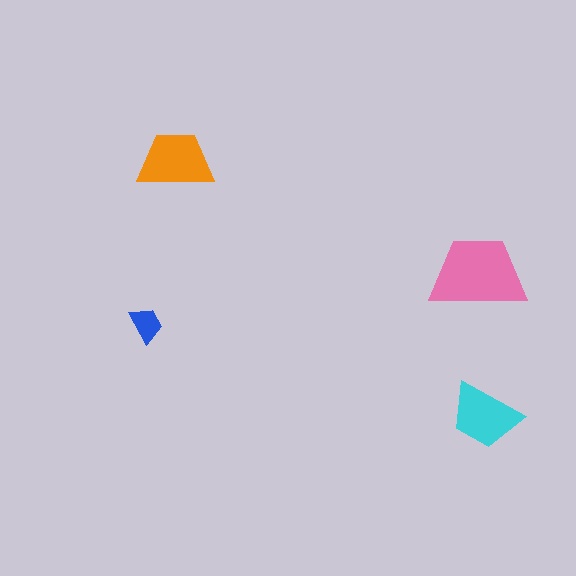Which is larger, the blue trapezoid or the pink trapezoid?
The pink one.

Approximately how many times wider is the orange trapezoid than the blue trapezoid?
About 2 times wider.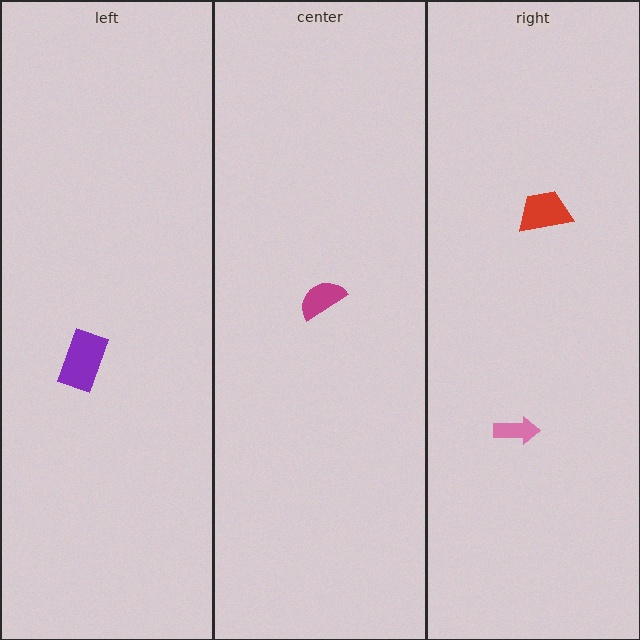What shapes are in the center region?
The magenta semicircle.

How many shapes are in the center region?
1.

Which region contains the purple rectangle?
The left region.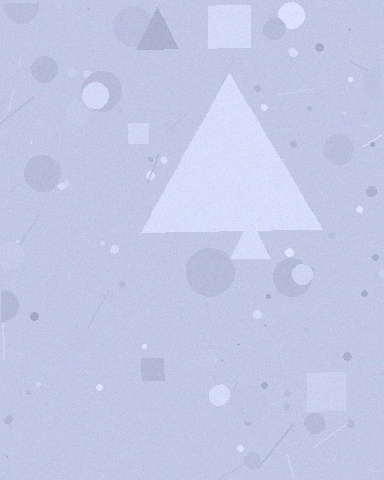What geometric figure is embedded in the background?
A triangle is embedded in the background.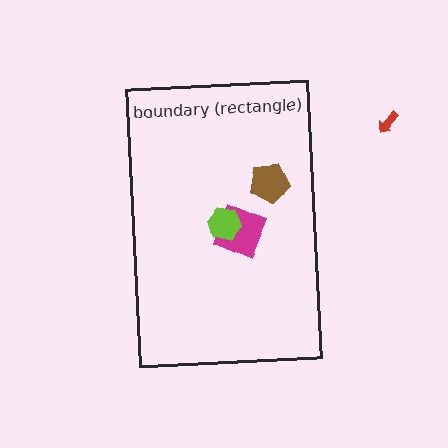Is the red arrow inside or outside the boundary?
Outside.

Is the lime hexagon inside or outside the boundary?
Inside.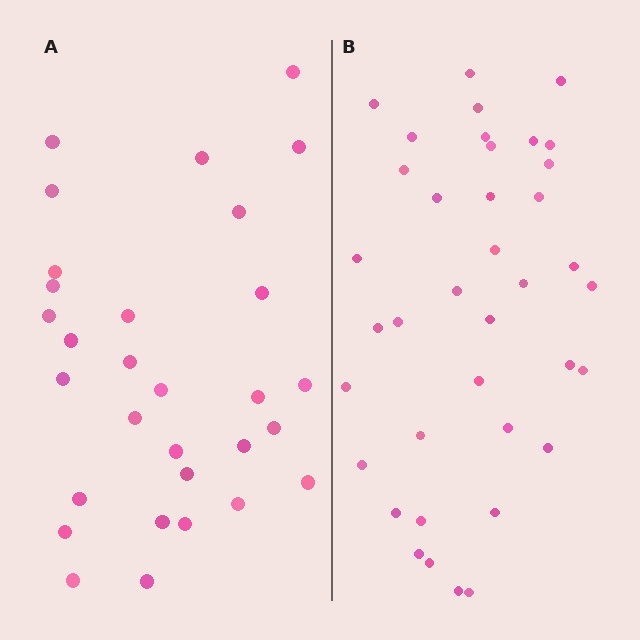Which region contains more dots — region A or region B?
Region B (the right region) has more dots.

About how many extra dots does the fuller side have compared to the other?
Region B has roughly 8 or so more dots than region A.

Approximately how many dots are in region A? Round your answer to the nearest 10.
About 30 dots.